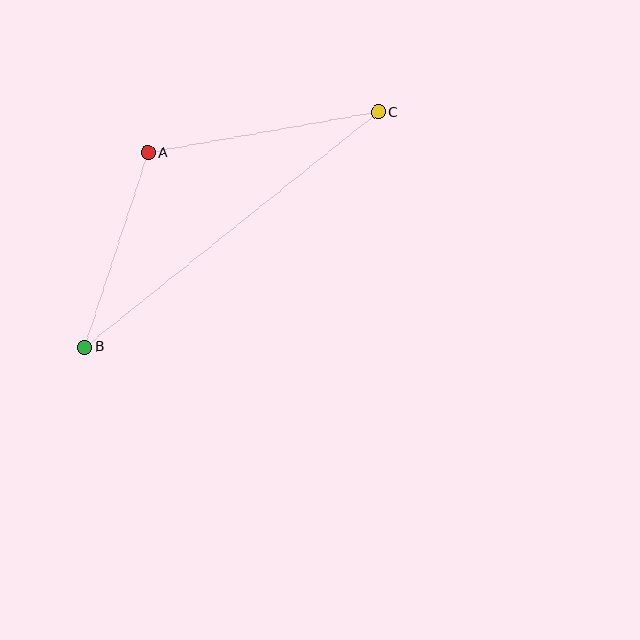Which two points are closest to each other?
Points A and B are closest to each other.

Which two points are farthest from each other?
Points B and C are farthest from each other.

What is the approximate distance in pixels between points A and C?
The distance between A and C is approximately 234 pixels.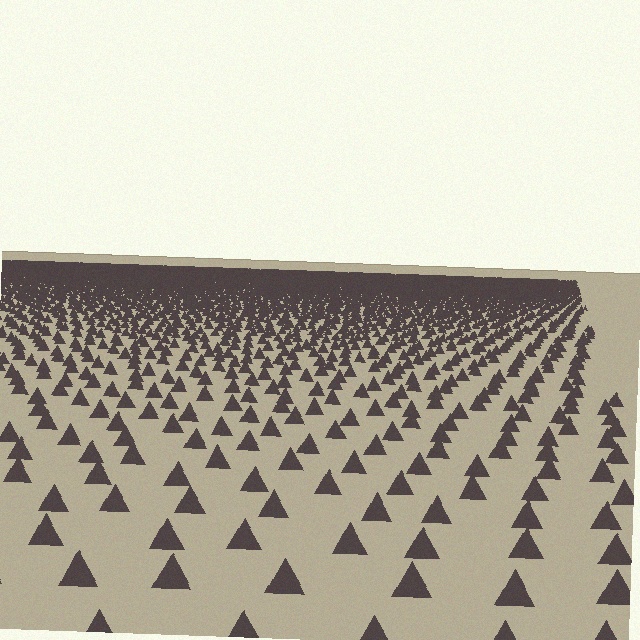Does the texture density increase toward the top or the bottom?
Density increases toward the top.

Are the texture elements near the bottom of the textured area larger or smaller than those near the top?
Larger. Near the bottom, elements are closer to the viewer and appear at a bigger on-screen size.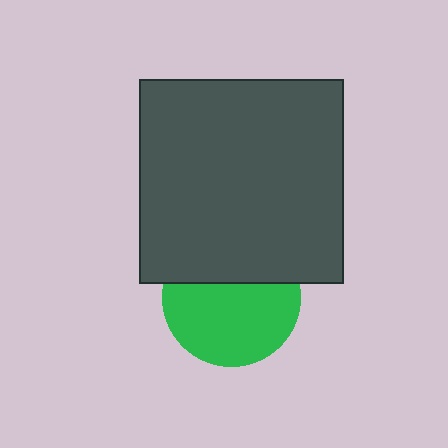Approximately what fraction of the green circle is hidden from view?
Roughly 37% of the green circle is hidden behind the dark gray square.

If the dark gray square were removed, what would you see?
You would see the complete green circle.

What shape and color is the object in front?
The object in front is a dark gray square.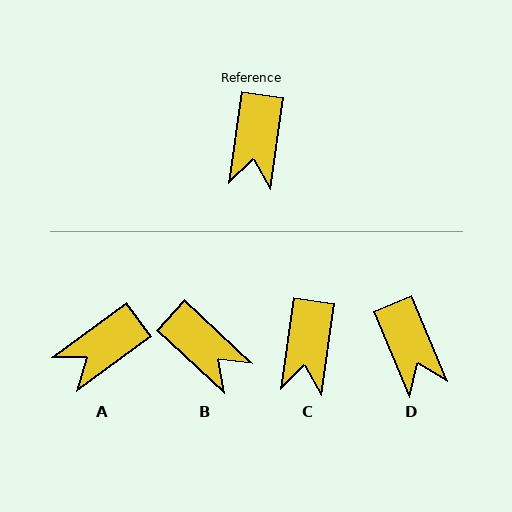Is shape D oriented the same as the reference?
No, it is off by about 31 degrees.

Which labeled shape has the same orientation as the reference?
C.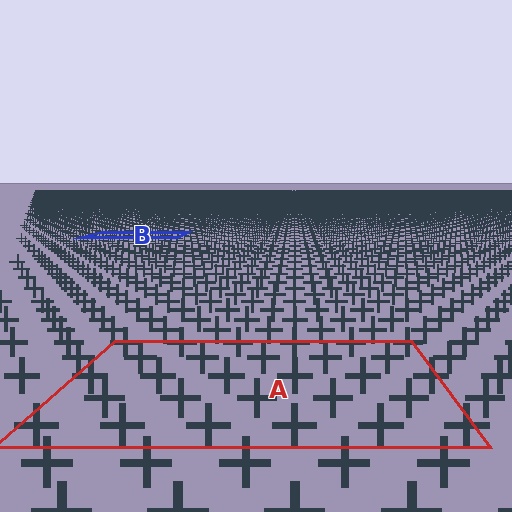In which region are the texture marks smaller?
The texture marks are smaller in region B, because it is farther away.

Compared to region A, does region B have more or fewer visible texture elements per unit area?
Region B has more texture elements per unit area — they are packed more densely because it is farther away.